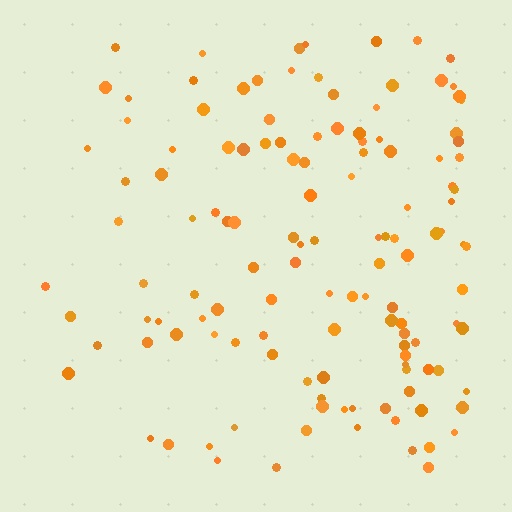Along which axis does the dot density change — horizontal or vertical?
Horizontal.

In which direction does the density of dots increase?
From left to right, with the right side densest.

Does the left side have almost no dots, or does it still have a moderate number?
Still a moderate number, just noticeably fewer than the right.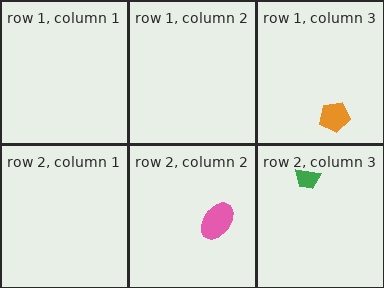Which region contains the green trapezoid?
The row 2, column 3 region.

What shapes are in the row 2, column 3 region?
The green trapezoid.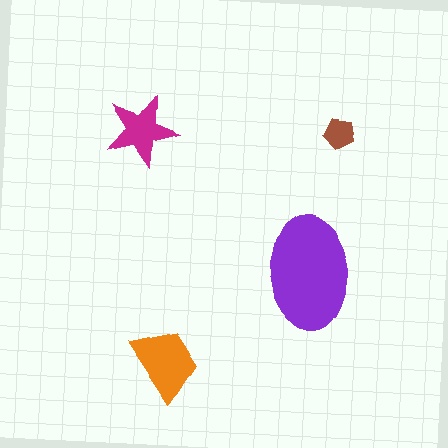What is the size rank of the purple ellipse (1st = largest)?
1st.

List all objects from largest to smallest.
The purple ellipse, the orange trapezoid, the magenta star, the brown pentagon.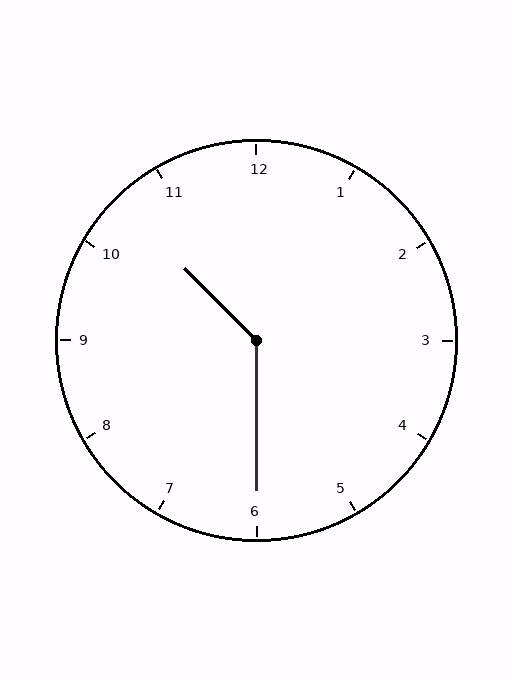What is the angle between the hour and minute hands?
Approximately 135 degrees.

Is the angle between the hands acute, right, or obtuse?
It is obtuse.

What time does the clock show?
10:30.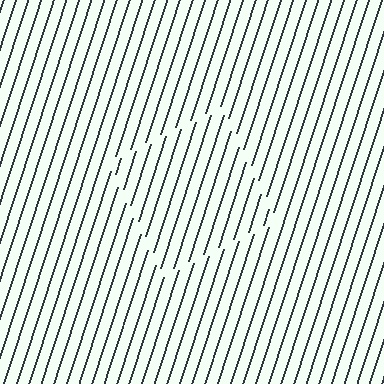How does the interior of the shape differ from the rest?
The interior of the shape contains the same grating, shifted by half a period — the contour is defined by the phase discontinuity where line-ends from the inner and outer gratings abut.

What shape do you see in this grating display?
An illusory square. The interior of the shape contains the same grating, shifted by half a period — the contour is defined by the phase discontinuity where line-ends from the inner and outer gratings abut.